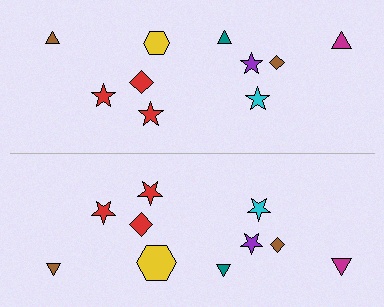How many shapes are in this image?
There are 20 shapes in this image.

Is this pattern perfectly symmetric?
No, the pattern is not perfectly symmetric. The yellow hexagon on the bottom side has a different size than its mirror counterpart.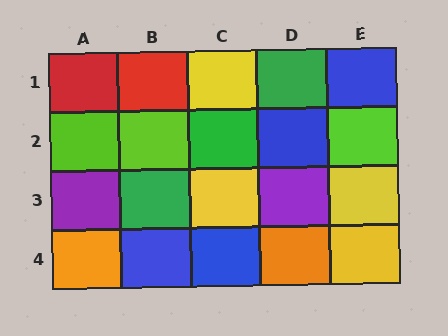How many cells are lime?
3 cells are lime.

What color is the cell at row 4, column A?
Orange.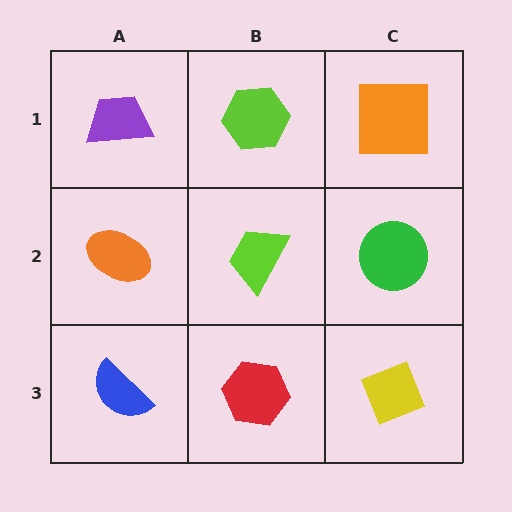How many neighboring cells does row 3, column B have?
3.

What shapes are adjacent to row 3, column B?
A lime trapezoid (row 2, column B), a blue semicircle (row 3, column A), a yellow diamond (row 3, column C).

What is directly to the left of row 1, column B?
A purple trapezoid.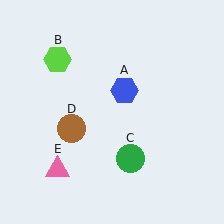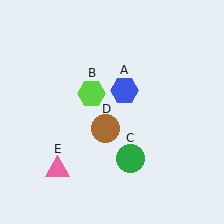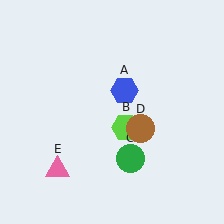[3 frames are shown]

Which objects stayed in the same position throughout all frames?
Blue hexagon (object A) and green circle (object C) and pink triangle (object E) remained stationary.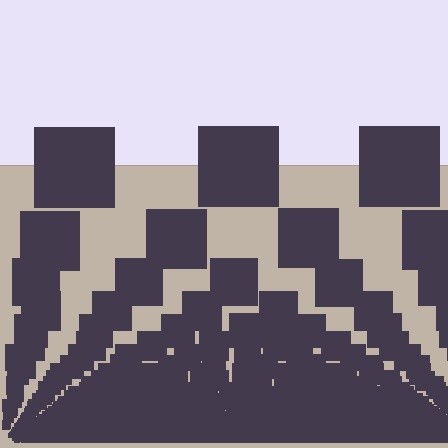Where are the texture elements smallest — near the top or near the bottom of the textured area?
Near the bottom.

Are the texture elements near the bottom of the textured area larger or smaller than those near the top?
Smaller. The gradient is inverted — elements near the bottom are smaller and denser.